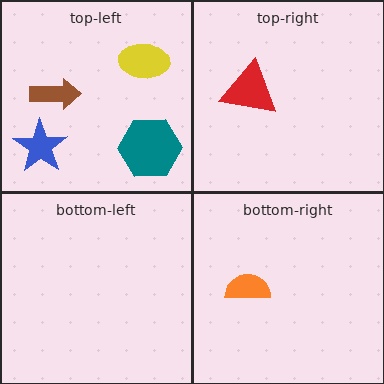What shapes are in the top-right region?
The red triangle.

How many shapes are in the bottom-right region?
1.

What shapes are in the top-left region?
The brown arrow, the teal hexagon, the yellow ellipse, the blue star.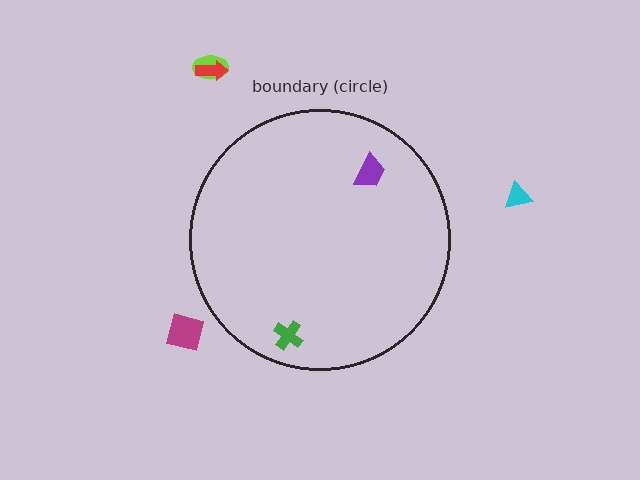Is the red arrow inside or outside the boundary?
Outside.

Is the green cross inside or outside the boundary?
Inside.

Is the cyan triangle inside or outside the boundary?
Outside.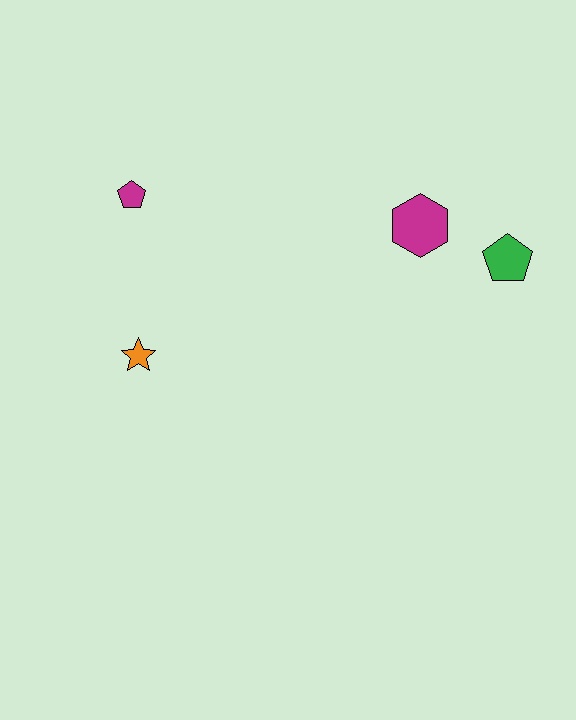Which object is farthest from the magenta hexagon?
The orange star is farthest from the magenta hexagon.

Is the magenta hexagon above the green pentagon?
Yes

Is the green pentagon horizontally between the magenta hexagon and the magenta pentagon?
No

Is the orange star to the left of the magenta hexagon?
Yes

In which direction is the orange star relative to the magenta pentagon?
The orange star is below the magenta pentagon.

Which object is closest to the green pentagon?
The magenta hexagon is closest to the green pentagon.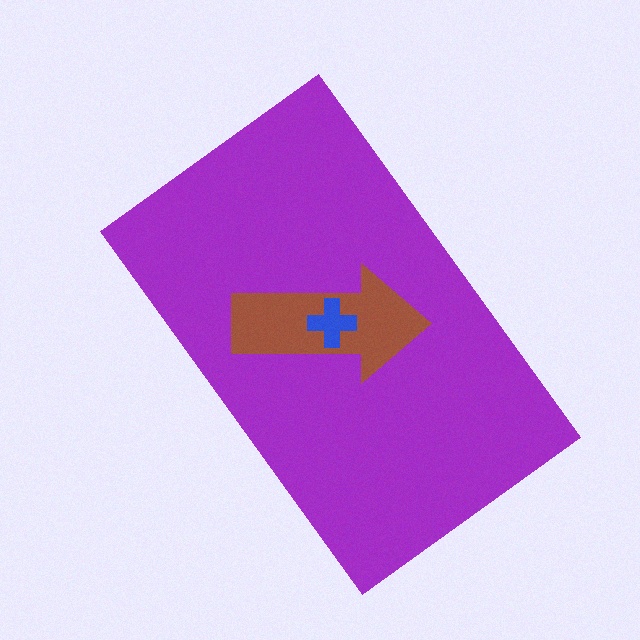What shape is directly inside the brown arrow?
The blue cross.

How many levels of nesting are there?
3.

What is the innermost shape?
The blue cross.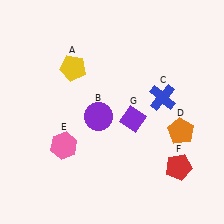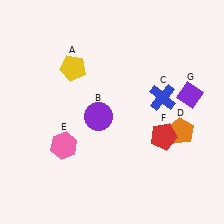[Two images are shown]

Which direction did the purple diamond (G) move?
The purple diamond (G) moved right.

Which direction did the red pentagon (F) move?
The red pentagon (F) moved up.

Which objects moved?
The objects that moved are: the red pentagon (F), the purple diamond (G).